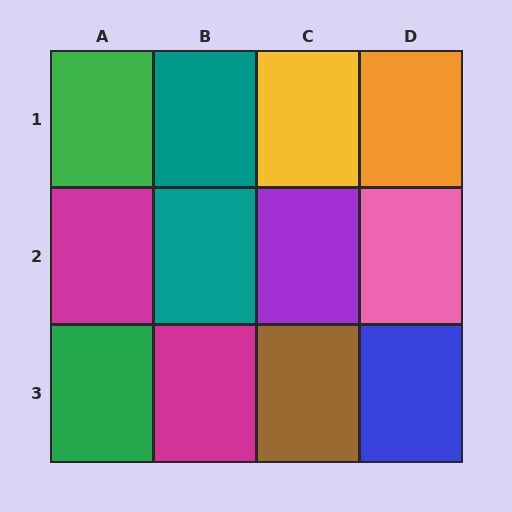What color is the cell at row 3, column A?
Green.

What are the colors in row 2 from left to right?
Magenta, teal, purple, pink.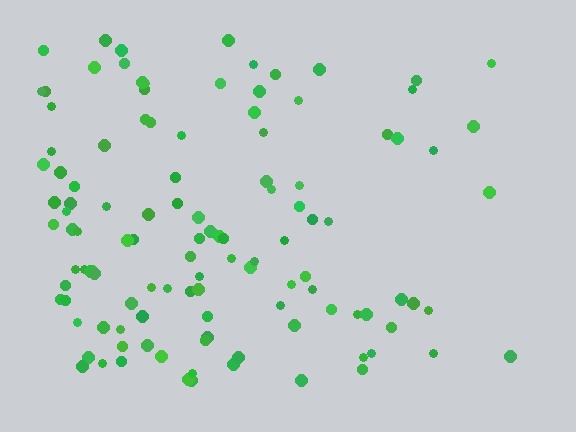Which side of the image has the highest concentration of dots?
The left.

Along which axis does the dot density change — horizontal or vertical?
Horizontal.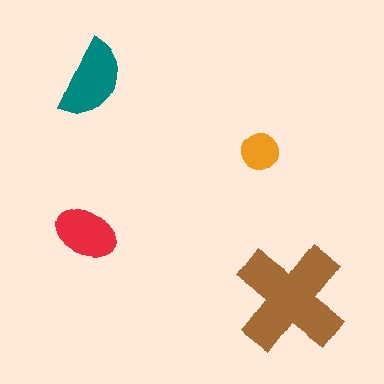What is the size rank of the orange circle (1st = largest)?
4th.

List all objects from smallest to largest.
The orange circle, the red ellipse, the teal semicircle, the brown cross.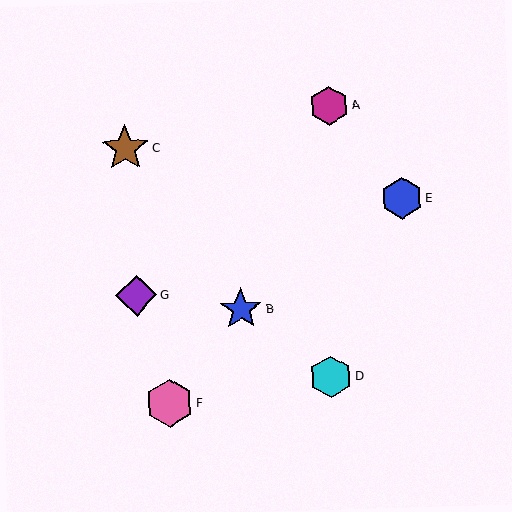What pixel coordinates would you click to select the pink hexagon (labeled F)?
Click at (170, 403) to select the pink hexagon F.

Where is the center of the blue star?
The center of the blue star is at (241, 309).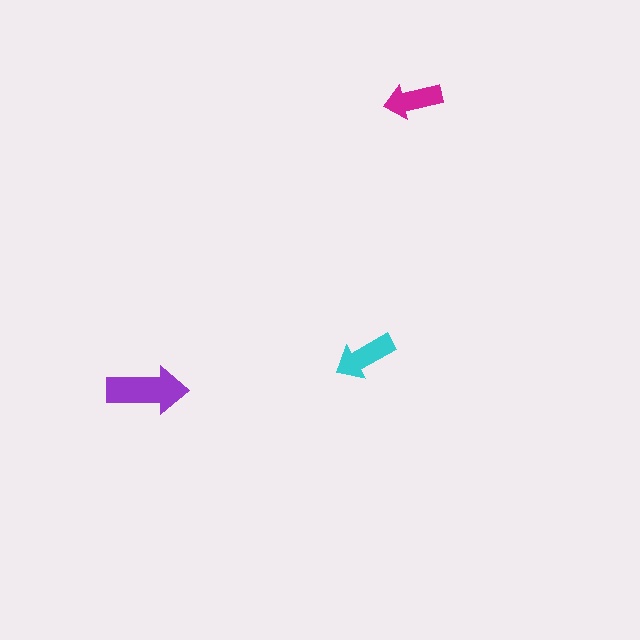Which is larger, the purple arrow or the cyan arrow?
The purple one.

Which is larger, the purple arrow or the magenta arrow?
The purple one.